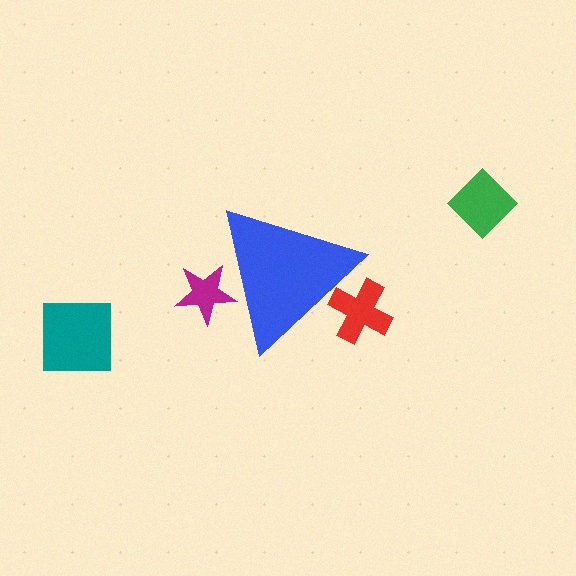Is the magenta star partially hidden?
Yes, the magenta star is partially hidden behind the blue triangle.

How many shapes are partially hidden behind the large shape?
2 shapes are partially hidden.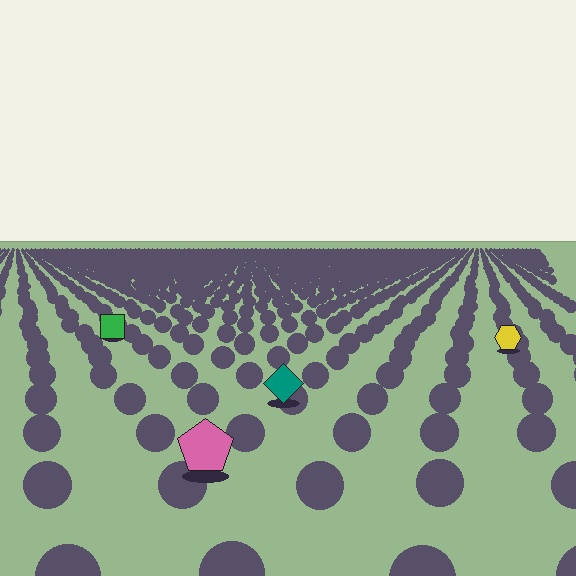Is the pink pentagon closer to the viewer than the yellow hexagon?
Yes. The pink pentagon is closer — you can tell from the texture gradient: the ground texture is coarser near it.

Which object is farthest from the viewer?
The green square is farthest from the viewer. It appears smaller and the ground texture around it is denser.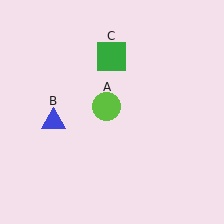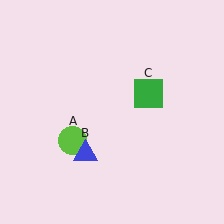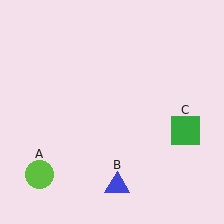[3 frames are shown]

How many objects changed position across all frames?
3 objects changed position: lime circle (object A), blue triangle (object B), green square (object C).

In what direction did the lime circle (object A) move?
The lime circle (object A) moved down and to the left.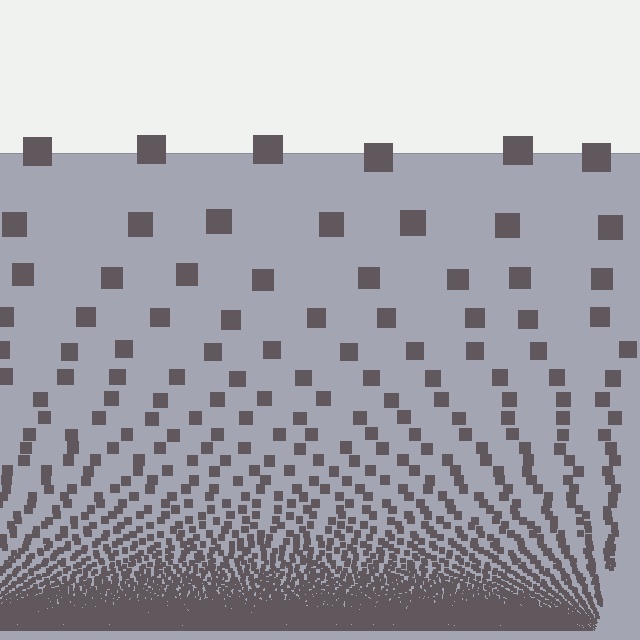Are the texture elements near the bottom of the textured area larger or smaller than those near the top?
Smaller. The gradient is inverted — elements near the bottom are smaller and denser.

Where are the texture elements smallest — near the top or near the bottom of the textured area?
Near the bottom.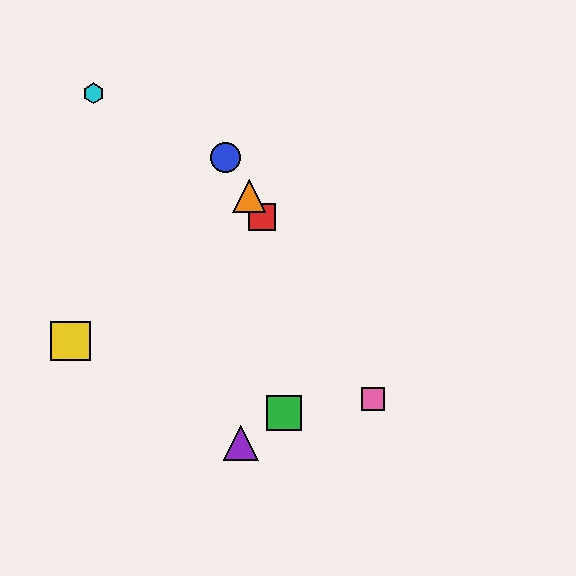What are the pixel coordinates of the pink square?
The pink square is at (373, 399).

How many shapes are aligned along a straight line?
4 shapes (the red square, the blue circle, the orange triangle, the pink square) are aligned along a straight line.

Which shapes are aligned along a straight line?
The red square, the blue circle, the orange triangle, the pink square are aligned along a straight line.